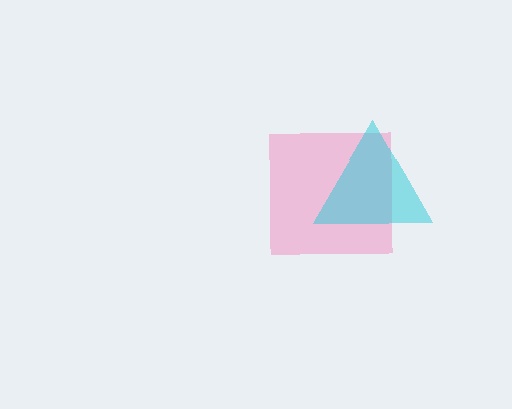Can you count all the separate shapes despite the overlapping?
Yes, there are 2 separate shapes.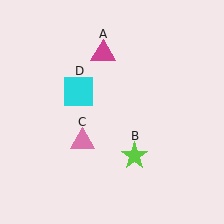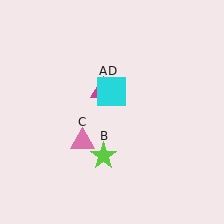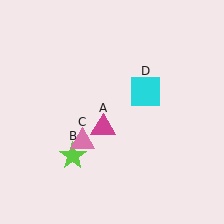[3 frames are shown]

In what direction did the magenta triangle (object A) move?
The magenta triangle (object A) moved down.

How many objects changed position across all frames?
3 objects changed position: magenta triangle (object A), lime star (object B), cyan square (object D).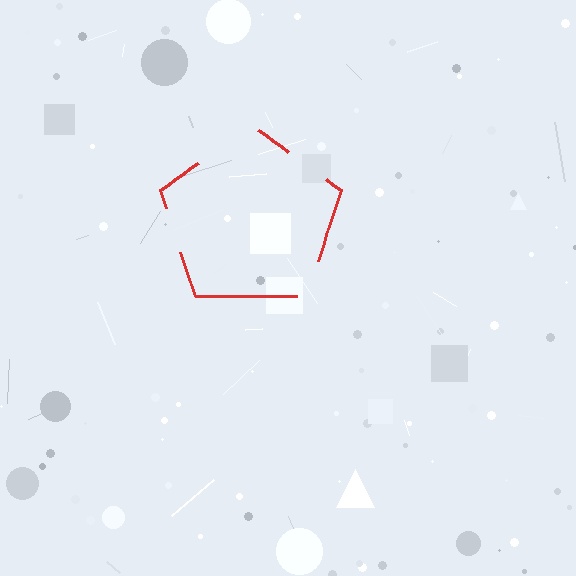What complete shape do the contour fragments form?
The contour fragments form a pentagon.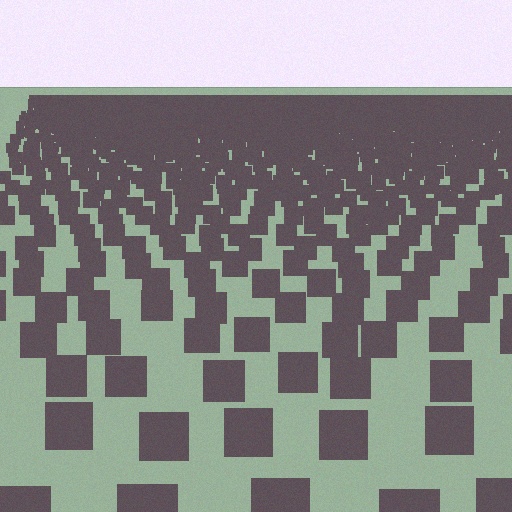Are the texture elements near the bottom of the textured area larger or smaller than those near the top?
Larger. Near the bottom, elements are closer to the viewer and appear at a bigger on-screen size.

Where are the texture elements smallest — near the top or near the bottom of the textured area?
Near the top.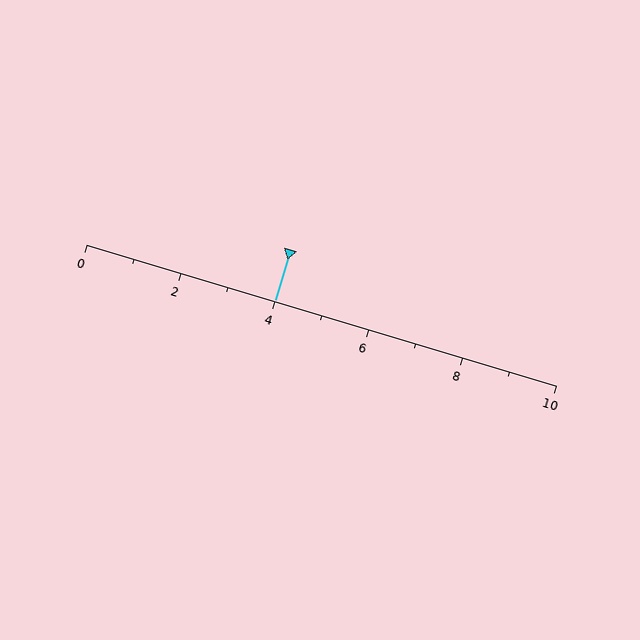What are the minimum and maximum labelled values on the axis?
The axis runs from 0 to 10.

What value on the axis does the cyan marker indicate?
The marker indicates approximately 4.